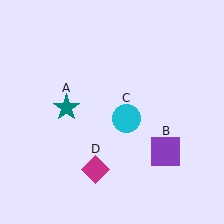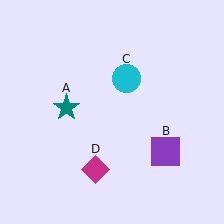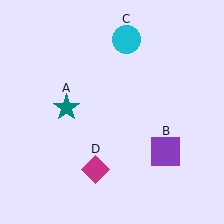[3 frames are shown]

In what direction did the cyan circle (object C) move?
The cyan circle (object C) moved up.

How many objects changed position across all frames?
1 object changed position: cyan circle (object C).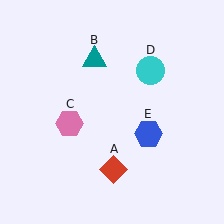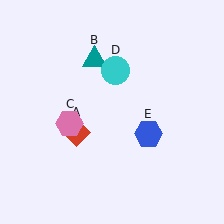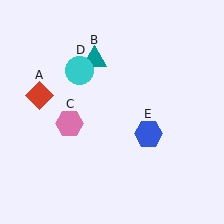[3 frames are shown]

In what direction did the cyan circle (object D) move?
The cyan circle (object D) moved left.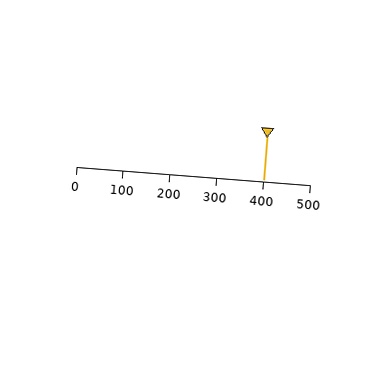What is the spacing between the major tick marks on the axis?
The major ticks are spaced 100 apart.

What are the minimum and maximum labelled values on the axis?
The axis runs from 0 to 500.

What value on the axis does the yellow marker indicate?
The marker indicates approximately 400.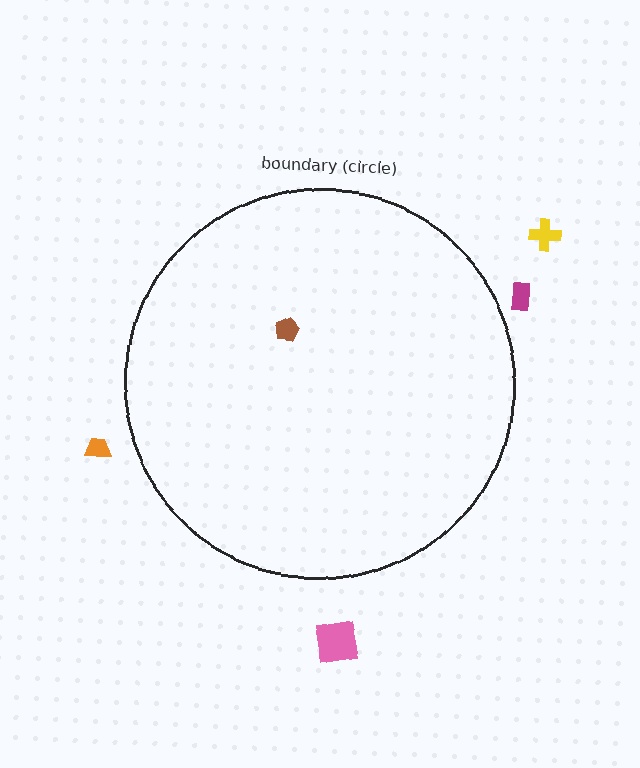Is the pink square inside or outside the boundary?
Outside.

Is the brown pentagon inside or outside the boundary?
Inside.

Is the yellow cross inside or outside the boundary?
Outside.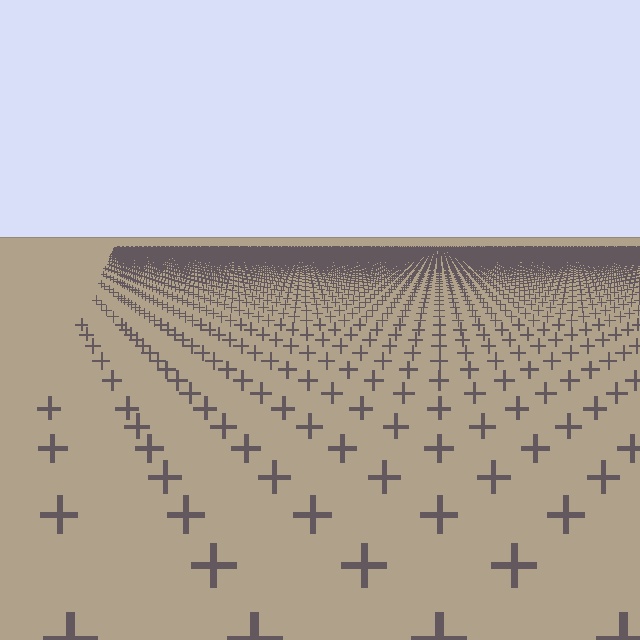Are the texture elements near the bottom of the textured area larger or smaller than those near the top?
Larger. Near the bottom, elements are closer to the viewer and appear at a bigger on-screen size.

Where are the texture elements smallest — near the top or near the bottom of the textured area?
Near the top.